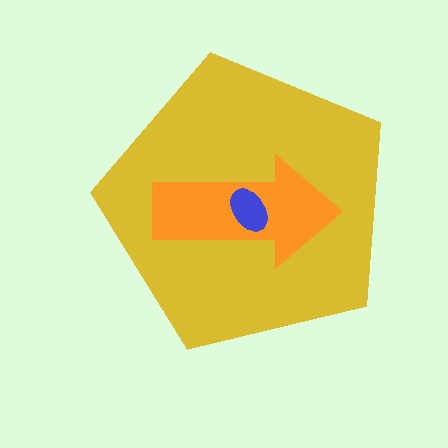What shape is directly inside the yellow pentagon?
The orange arrow.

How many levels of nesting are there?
3.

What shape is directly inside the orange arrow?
The blue ellipse.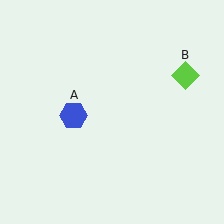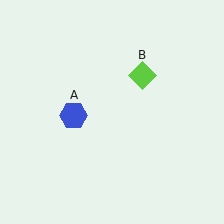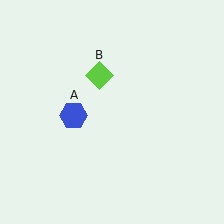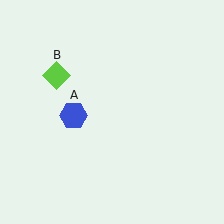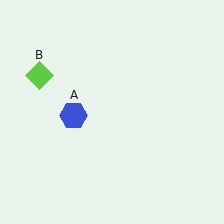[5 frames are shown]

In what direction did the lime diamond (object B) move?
The lime diamond (object B) moved left.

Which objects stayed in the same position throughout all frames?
Blue hexagon (object A) remained stationary.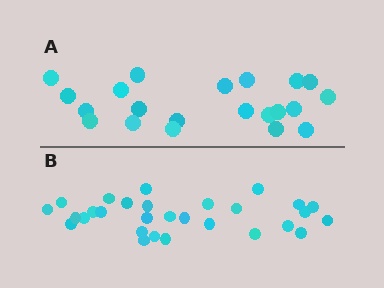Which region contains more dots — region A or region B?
Region B (the bottom region) has more dots.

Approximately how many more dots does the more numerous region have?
Region B has roughly 8 or so more dots than region A.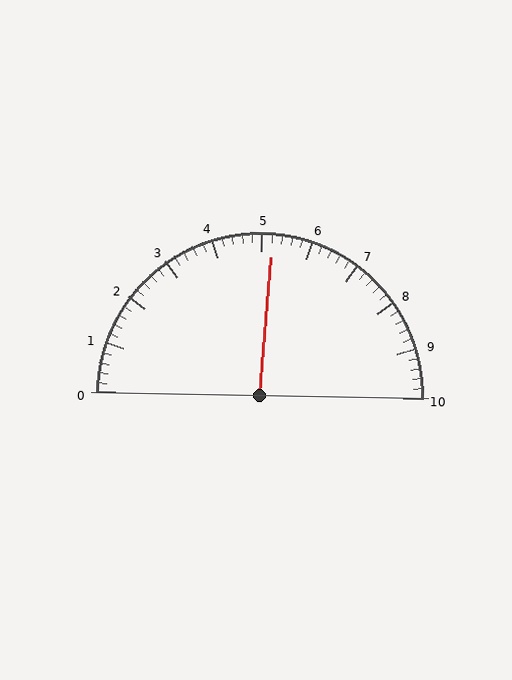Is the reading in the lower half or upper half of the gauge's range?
The reading is in the upper half of the range (0 to 10).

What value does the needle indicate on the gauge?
The needle indicates approximately 5.2.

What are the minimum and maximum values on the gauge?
The gauge ranges from 0 to 10.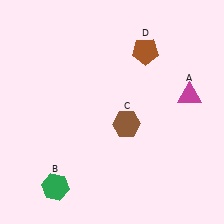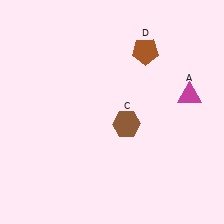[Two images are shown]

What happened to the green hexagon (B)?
The green hexagon (B) was removed in Image 2. It was in the bottom-left area of Image 1.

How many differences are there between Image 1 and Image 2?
There is 1 difference between the two images.